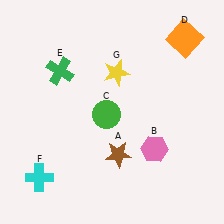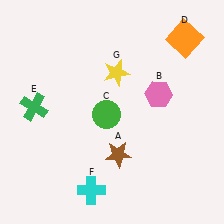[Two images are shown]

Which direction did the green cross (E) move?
The green cross (E) moved down.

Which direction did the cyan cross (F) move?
The cyan cross (F) moved right.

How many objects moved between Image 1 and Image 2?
3 objects moved between the two images.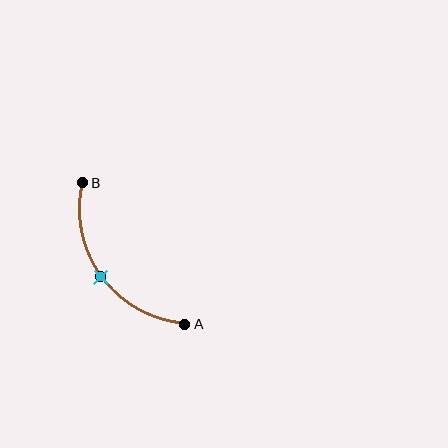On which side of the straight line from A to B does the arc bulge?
The arc bulges below and to the left of the straight line connecting A and B.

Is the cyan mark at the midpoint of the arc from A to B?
Yes. The cyan mark lies on the arc at equal arc-length from both A and B — it is the arc midpoint.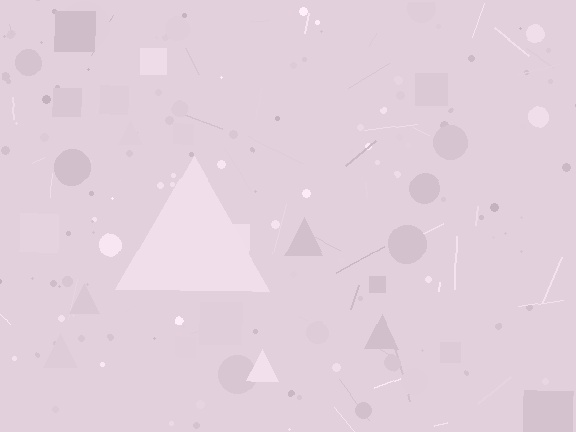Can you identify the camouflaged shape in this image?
The camouflaged shape is a triangle.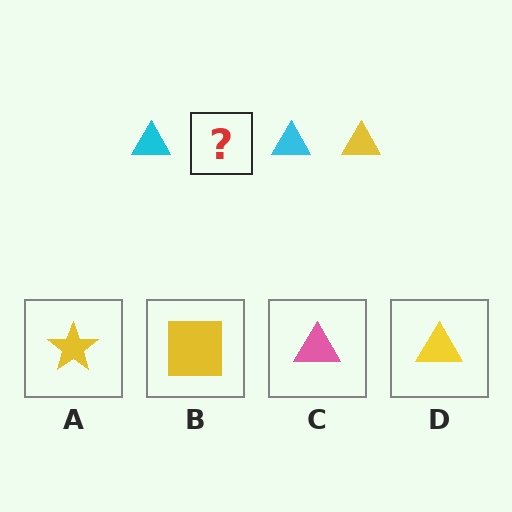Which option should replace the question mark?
Option D.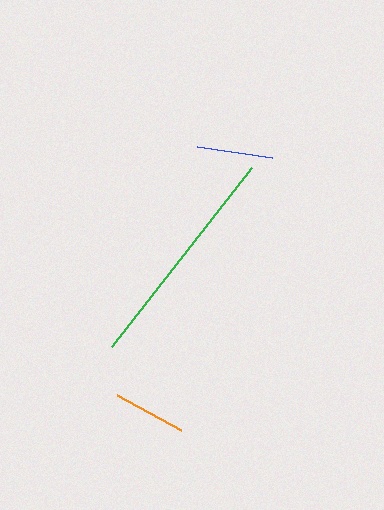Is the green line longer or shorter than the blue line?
The green line is longer than the blue line.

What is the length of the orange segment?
The orange segment is approximately 72 pixels long.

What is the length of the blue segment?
The blue segment is approximately 76 pixels long.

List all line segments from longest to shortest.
From longest to shortest: green, blue, orange.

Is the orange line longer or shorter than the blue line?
The blue line is longer than the orange line.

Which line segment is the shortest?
The orange line is the shortest at approximately 72 pixels.